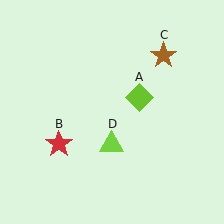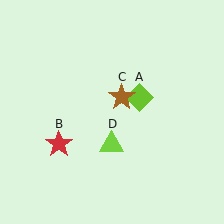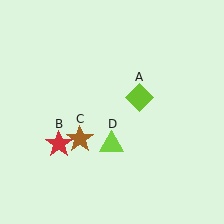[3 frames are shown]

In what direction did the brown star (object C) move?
The brown star (object C) moved down and to the left.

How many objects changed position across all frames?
1 object changed position: brown star (object C).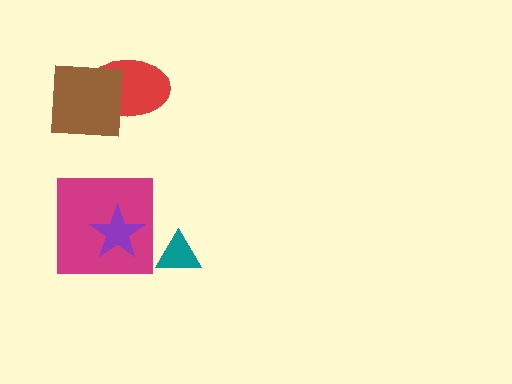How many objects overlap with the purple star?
1 object overlaps with the purple star.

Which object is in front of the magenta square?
The purple star is in front of the magenta square.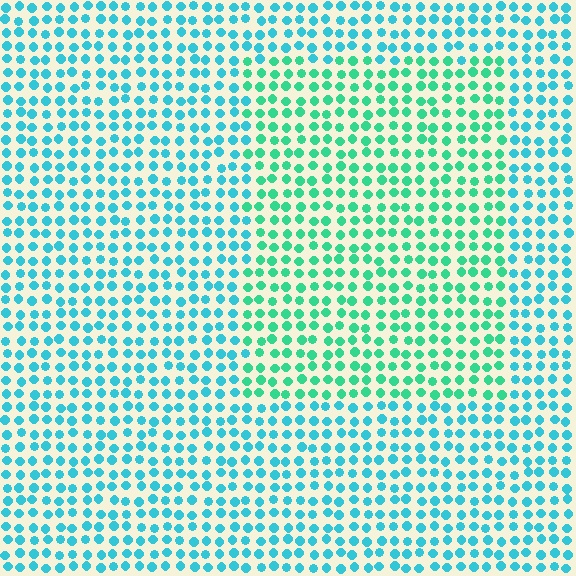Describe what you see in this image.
The image is filled with small cyan elements in a uniform arrangement. A rectangle-shaped region is visible where the elements are tinted to a slightly different hue, forming a subtle color boundary.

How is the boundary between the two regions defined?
The boundary is defined purely by a slight shift in hue (about 33 degrees). Spacing, size, and orientation are identical on both sides.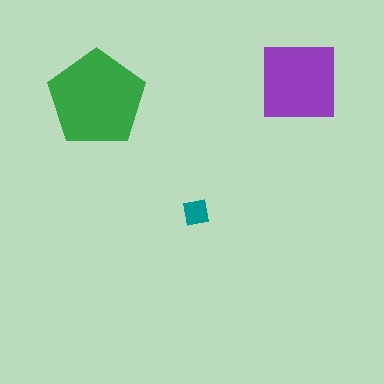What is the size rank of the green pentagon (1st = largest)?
1st.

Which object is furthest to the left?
The green pentagon is leftmost.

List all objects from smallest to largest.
The teal square, the purple square, the green pentagon.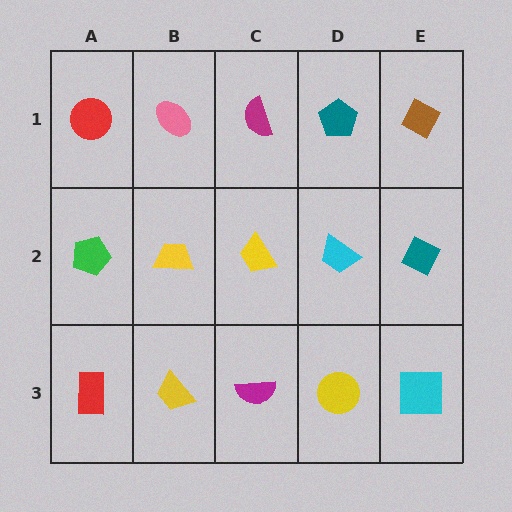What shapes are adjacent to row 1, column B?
A yellow trapezoid (row 2, column B), a red circle (row 1, column A), a magenta semicircle (row 1, column C).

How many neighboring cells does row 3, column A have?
2.